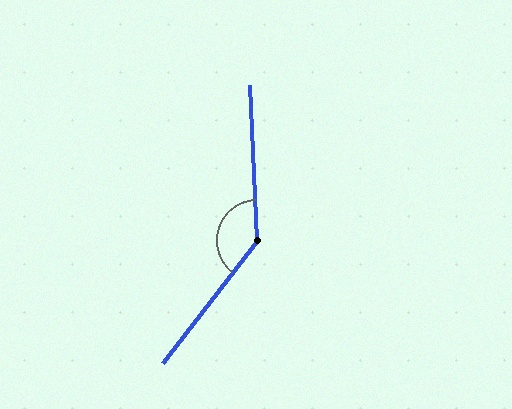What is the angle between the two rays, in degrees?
Approximately 140 degrees.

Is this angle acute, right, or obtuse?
It is obtuse.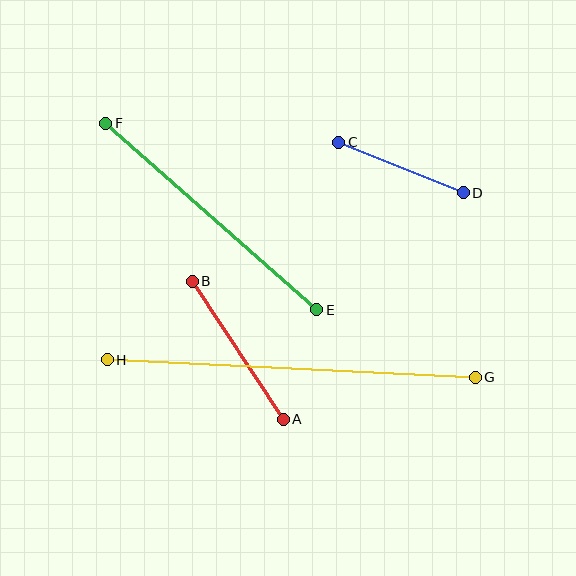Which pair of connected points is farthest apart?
Points G and H are farthest apart.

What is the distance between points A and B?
The distance is approximately 166 pixels.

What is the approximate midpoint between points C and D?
The midpoint is at approximately (401, 168) pixels.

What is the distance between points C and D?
The distance is approximately 134 pixels.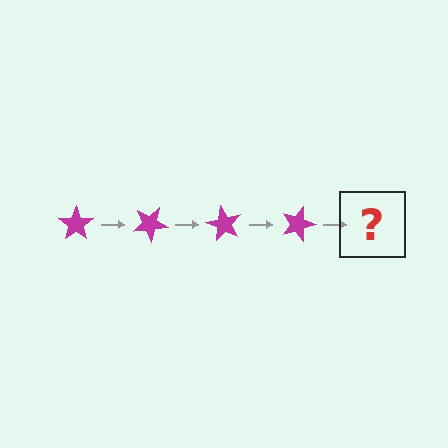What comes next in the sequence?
The next element should be a magenta star rotated 120 degrees.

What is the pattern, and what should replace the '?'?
The pattern is that the star rotates 30 degrees each step. The '?' should be a magenta star rotated 120 degrees.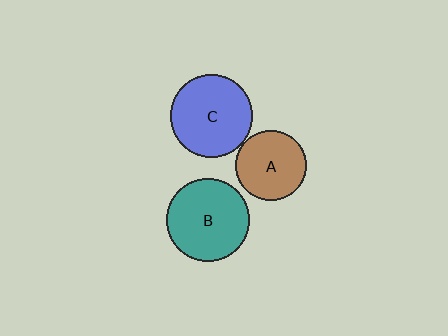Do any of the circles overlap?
No, none of the circles overlap.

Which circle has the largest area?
Circle B (teal).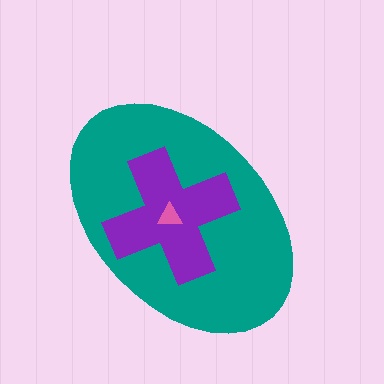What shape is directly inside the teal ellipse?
The purple cross.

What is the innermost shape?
The pink triangle.